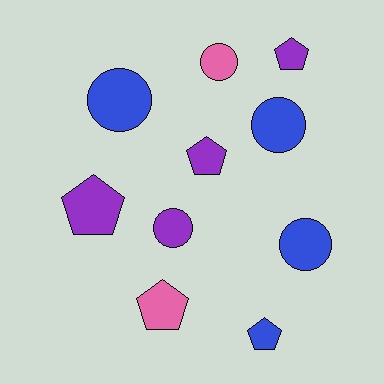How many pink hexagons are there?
There are no pink hexagons.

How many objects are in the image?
There are 10 objects.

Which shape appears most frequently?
Circle, with 5 objects.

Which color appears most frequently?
Blue, with 4 objects.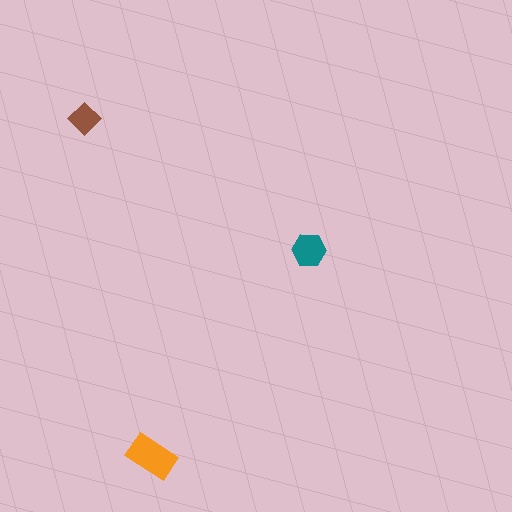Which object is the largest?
The orange rectangle.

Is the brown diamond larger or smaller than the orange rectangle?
Smaller.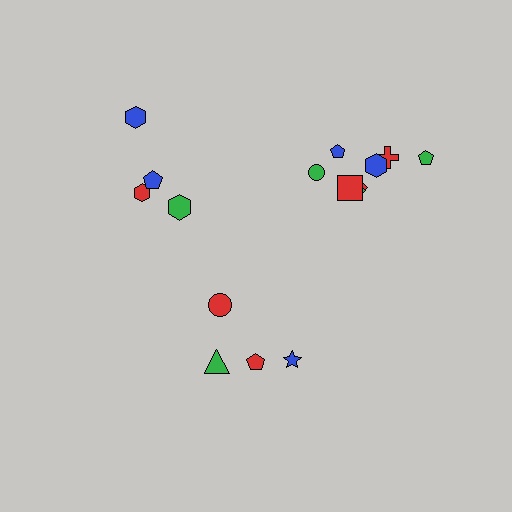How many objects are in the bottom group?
There are 4 objects.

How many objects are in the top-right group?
There are 8 objects.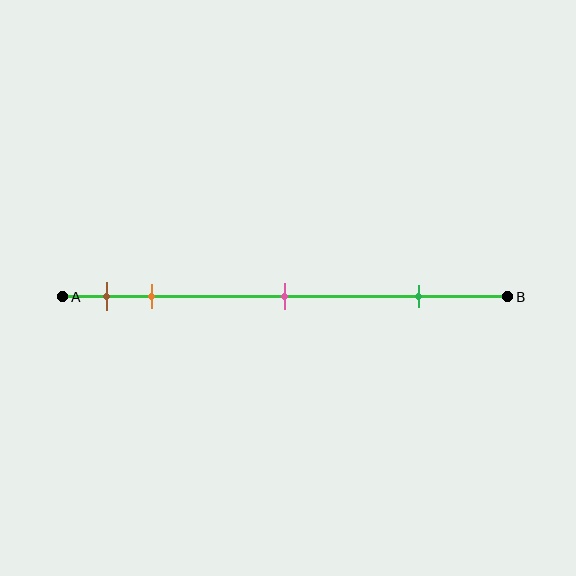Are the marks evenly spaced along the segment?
No, the marks are not evenly spaced.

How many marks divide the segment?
There are 4 marks dividing the segment.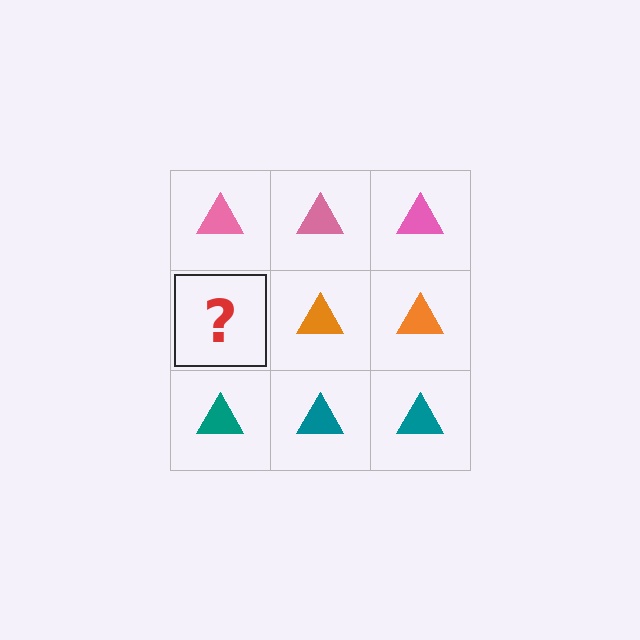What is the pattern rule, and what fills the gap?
The rule is that each row has a consistent color. The gap should be filled with an orange triangle.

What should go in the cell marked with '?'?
The missing cell should contain an orange triangle.